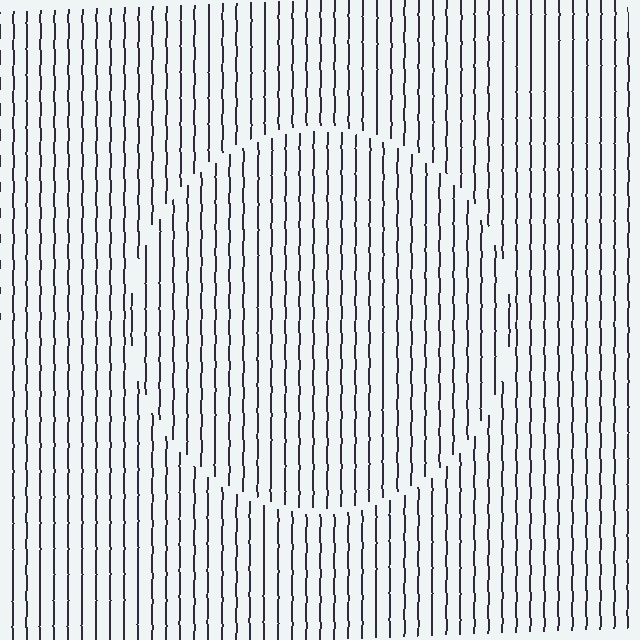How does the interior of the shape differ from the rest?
The interior of the shape contains the same grating, shifted by half a period — the contour is defined by the phase discontinuity where line-ends from the inner and outer gratings abut.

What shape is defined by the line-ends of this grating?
An illusory circle. The interior of the shape contains the same grating, shifted by half a period — the contour is defined by the phase discontinuity where line-ends from the inner and outer gratings abut.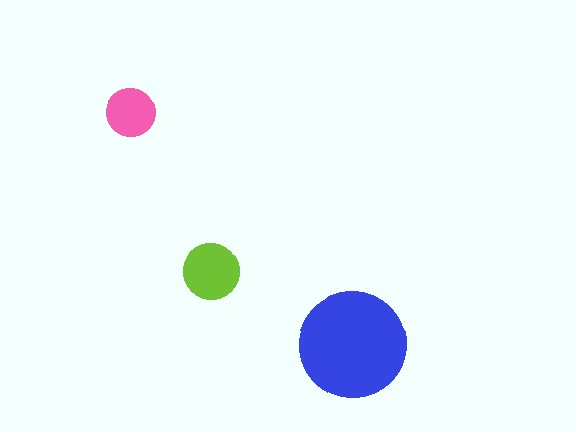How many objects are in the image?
There are 3 objects in the image.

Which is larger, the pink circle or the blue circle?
The blue one.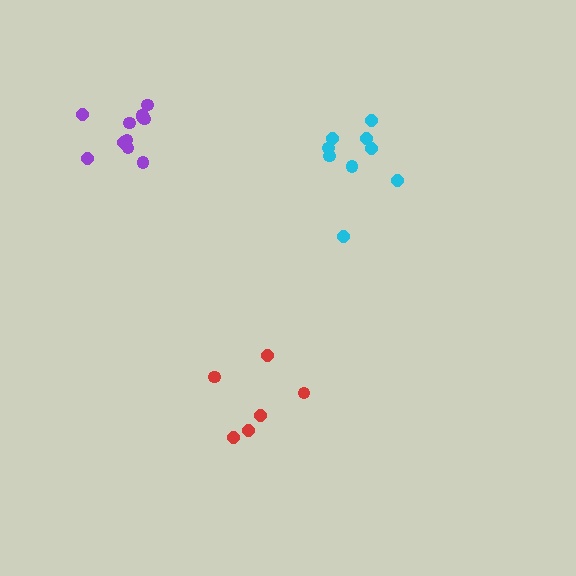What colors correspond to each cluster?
The clusters are colored: red, cyan, purple.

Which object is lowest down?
The red cluster is bottommost.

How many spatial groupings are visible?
There are 3 spatial groupings.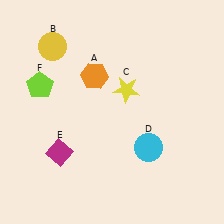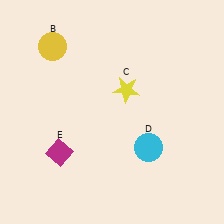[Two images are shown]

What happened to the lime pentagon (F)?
The lime pentagon (F) was removed in Image 2. It was in the top-left area of Image 1.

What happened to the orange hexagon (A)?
The orange hexagon (A) was removed in Image 2. It was in the top-left area of Image 1.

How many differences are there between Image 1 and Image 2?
There are 2 differences between the two images.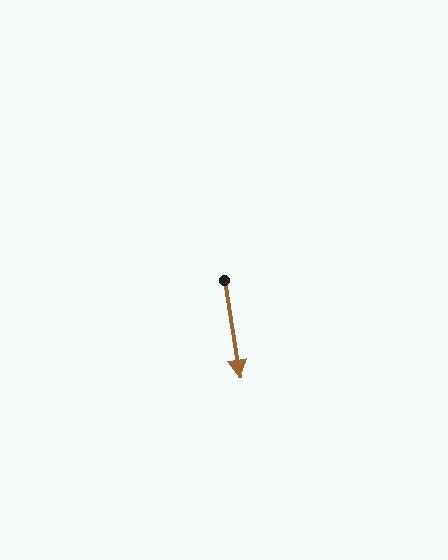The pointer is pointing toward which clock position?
Roughly 6 o'clock.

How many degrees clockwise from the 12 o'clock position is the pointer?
Approximately 171 degrees.